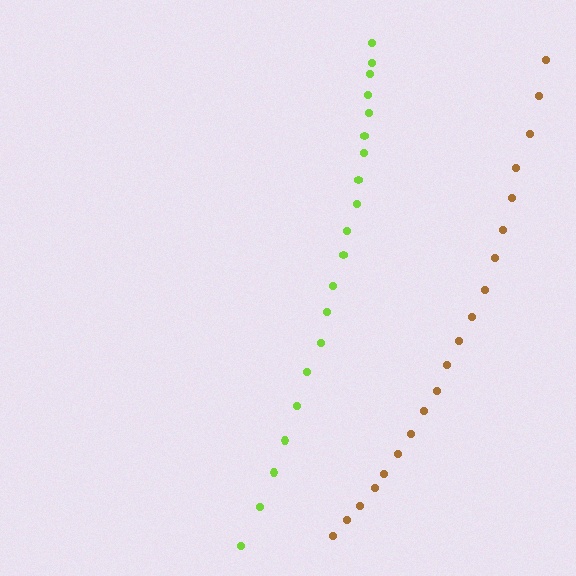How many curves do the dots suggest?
There are 2 distinct paths.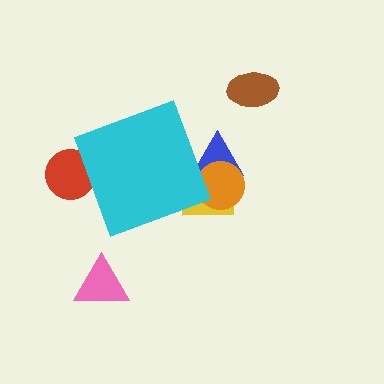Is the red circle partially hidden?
Yes, the red circle is partially hidden behind the cyan diamond.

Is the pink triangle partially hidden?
No, the pink triangle is fully visible.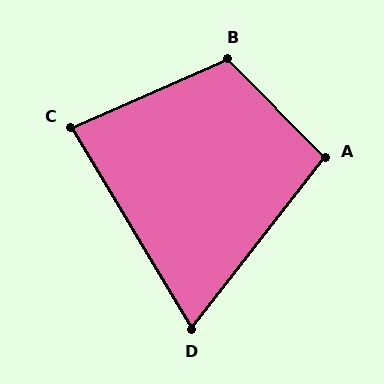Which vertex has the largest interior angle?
B, at approximately 111 degrees.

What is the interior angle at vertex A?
Approximately 97 degrees (obtuse).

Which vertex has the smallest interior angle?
D, at approximately 69 degrees.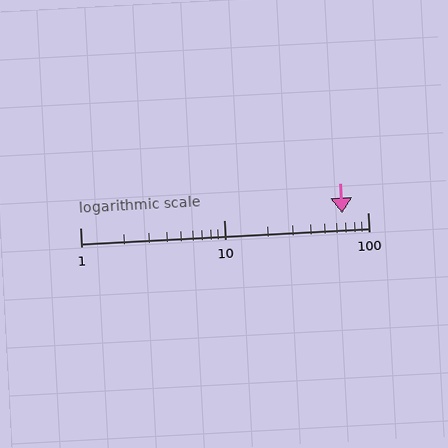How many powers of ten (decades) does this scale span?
The scale spans 2 decades, from 1 to 100.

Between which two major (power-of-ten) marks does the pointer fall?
The pointer is between 10 and 100.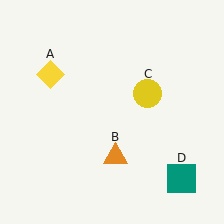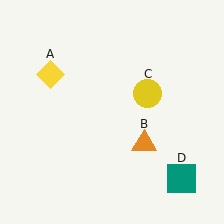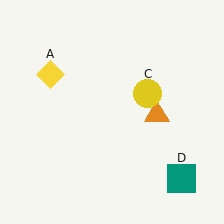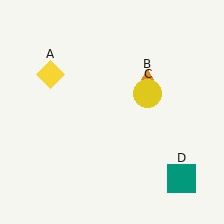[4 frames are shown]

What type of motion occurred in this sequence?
The orange triangle (object B) rotated counterclockwise around the center of the scene.